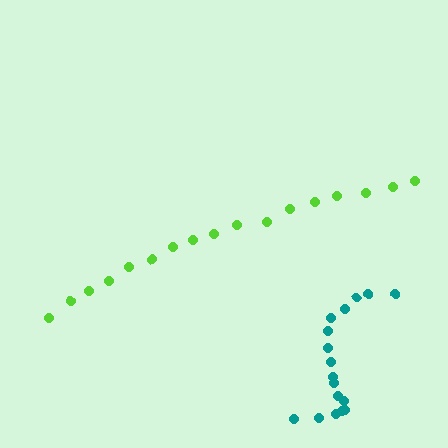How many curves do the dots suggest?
There are 2 distinct paths.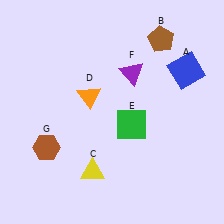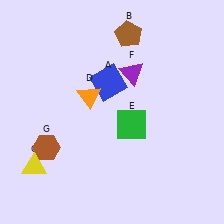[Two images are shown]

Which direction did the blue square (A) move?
The blue square (A) moved left.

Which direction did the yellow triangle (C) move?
The yellow triangle (C) moved left.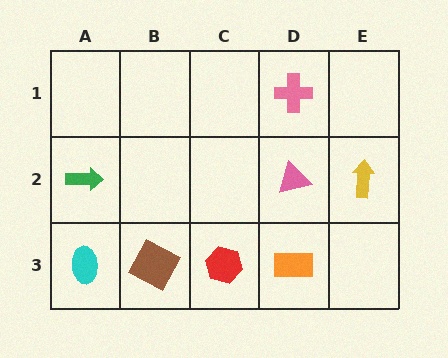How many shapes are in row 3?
4 shapes.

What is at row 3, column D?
An orange rectangle.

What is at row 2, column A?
A green arrow.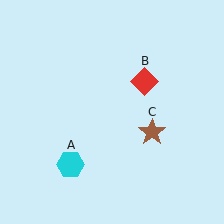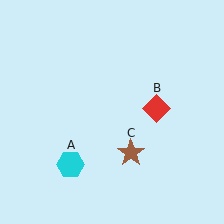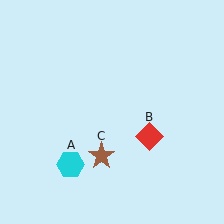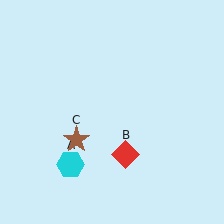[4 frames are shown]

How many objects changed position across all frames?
2 objects changed position: red diamond (object B), brown star (object C).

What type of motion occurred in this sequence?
The red diamond (object B), brown star (object C) rotated clockwise around the center of the scene.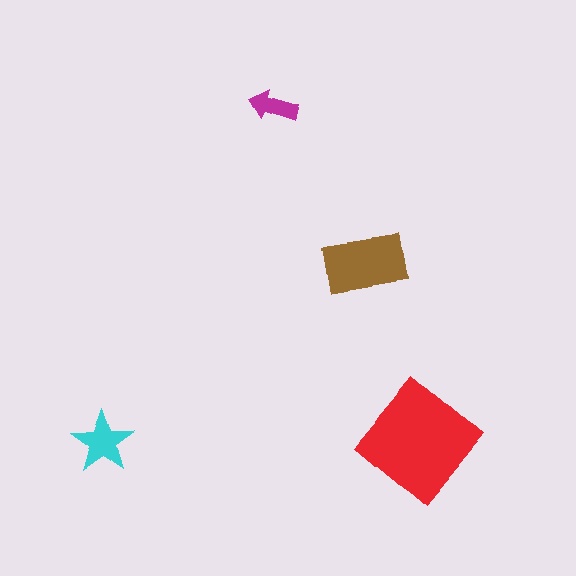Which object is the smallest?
The magenta arrow.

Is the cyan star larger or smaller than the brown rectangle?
Smaller.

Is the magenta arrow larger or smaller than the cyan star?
Smaller.